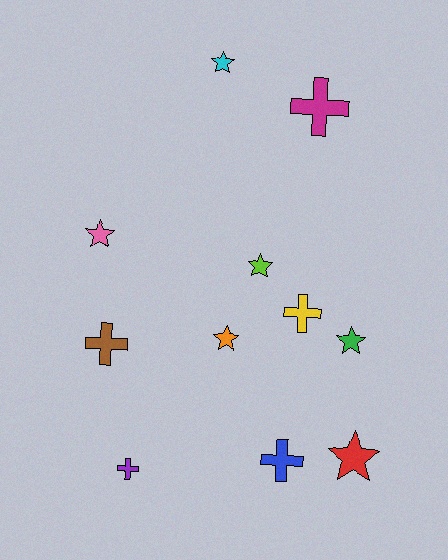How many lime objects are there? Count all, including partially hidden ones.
There is 1 lime object.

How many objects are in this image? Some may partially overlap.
There are 11 objects.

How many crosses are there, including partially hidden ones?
There are 5 crosses.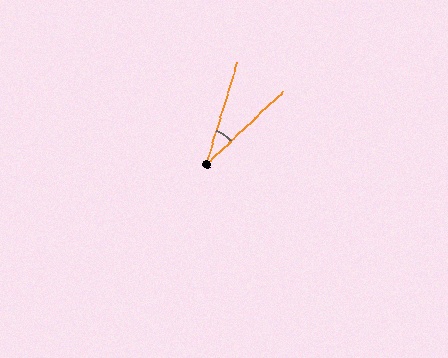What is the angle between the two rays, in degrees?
Approximately 30 degrees.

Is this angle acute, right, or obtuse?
It is acute.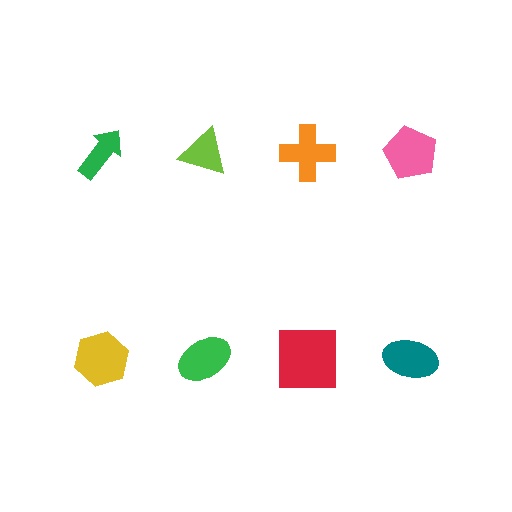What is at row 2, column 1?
A yellow hexagon.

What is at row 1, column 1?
A green arrow.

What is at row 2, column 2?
A green ellipse.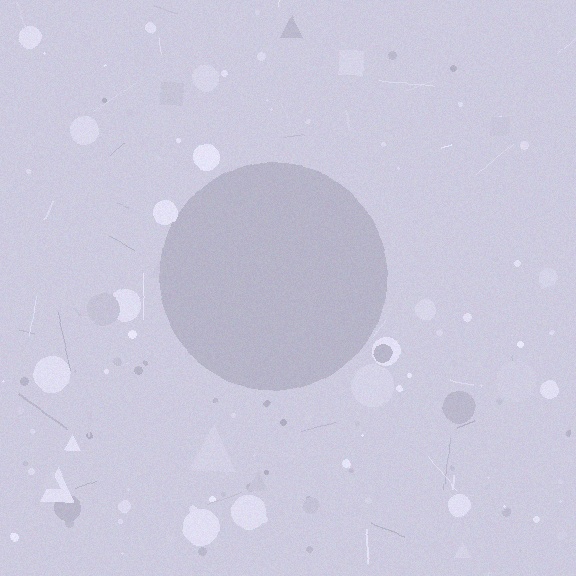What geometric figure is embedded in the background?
A circle is embedded in the background.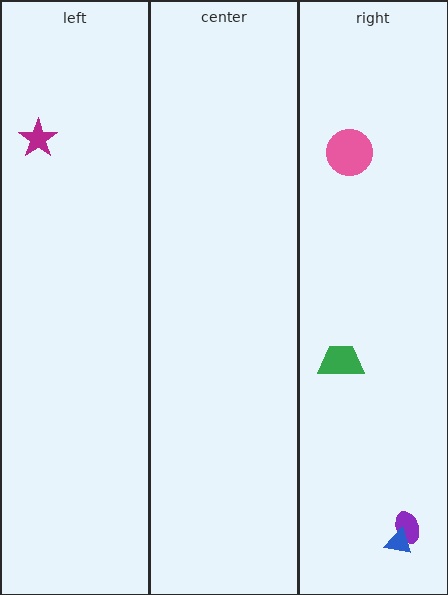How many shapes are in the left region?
1.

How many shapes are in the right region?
4.